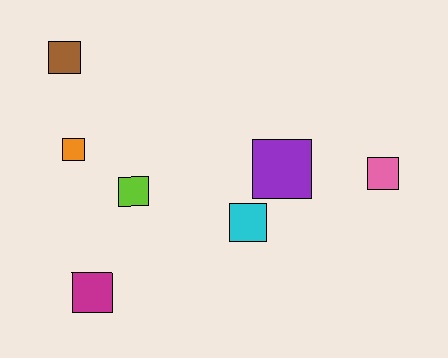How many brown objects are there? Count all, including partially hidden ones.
There is 1 brown object.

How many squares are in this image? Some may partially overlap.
There are 7 squares.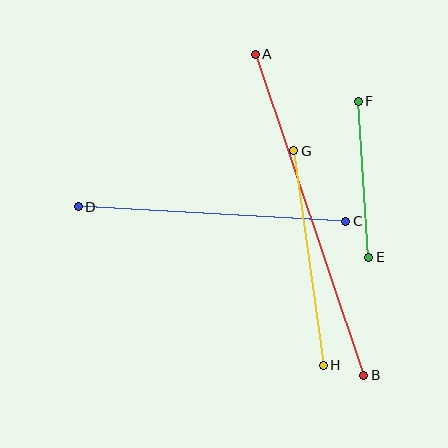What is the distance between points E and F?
The distance is approximately 156 pixels.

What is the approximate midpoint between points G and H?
The midpoint is at approximately (309, 258) pixels.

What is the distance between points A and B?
The distance is approximately 339 pixels.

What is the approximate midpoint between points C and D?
The midpoint is at approximately (212, 214) pixels.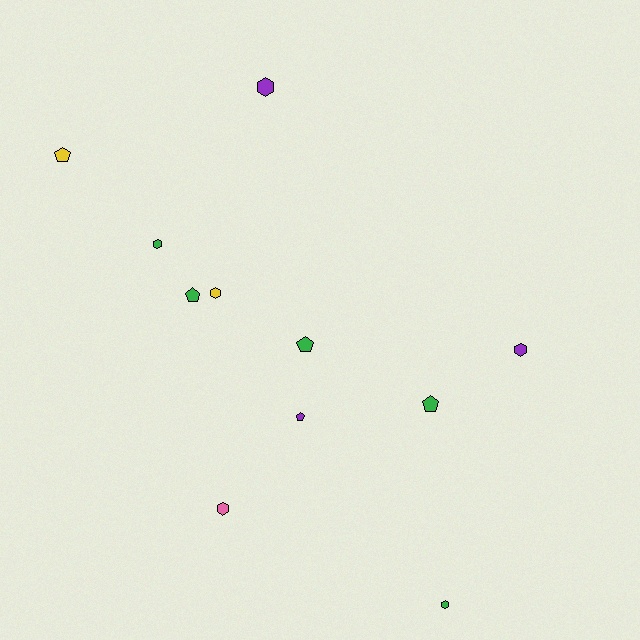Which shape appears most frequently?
Hexagon, with 6 objects.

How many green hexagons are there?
There are 2 green hexagons.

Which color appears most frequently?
Green, with 5 objects.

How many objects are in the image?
There are 11 objects.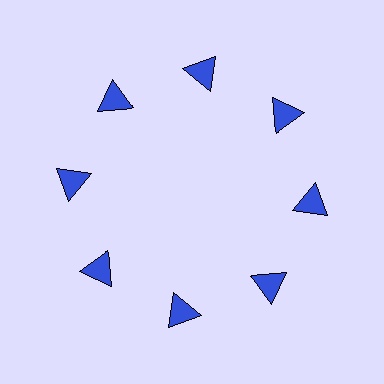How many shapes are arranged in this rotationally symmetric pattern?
There are 8 shapes, arranged in 8 groups of 1.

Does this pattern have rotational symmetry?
Yes, this pattern has 8-fold rotational symmetry. It looks the same after rotating 45 degrees around the center.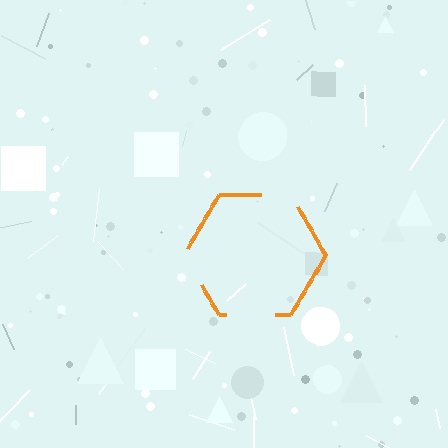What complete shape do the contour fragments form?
The contour fragments form a hexagon.